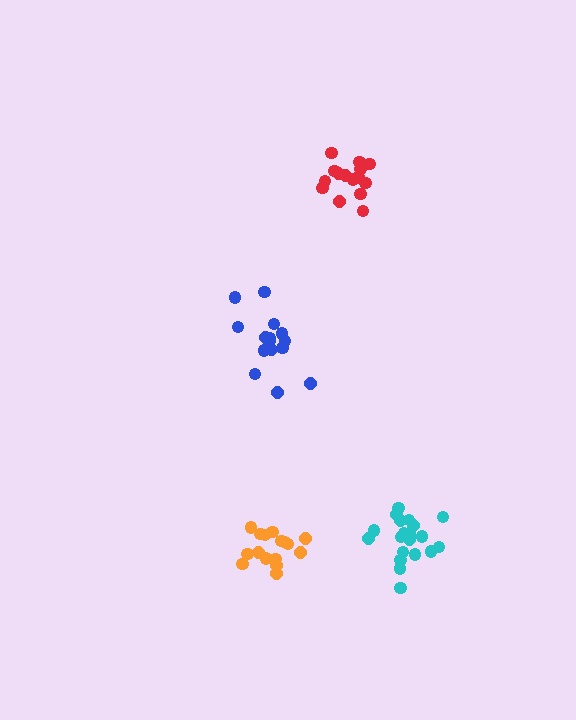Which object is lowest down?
The orange cluster is bottommost.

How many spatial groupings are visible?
There are 4 spatial groupings.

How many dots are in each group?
Group 1: 20 dots, Group 2: 15 dots, Group 3: 16 dots, Group 4: 16 dots (67 total).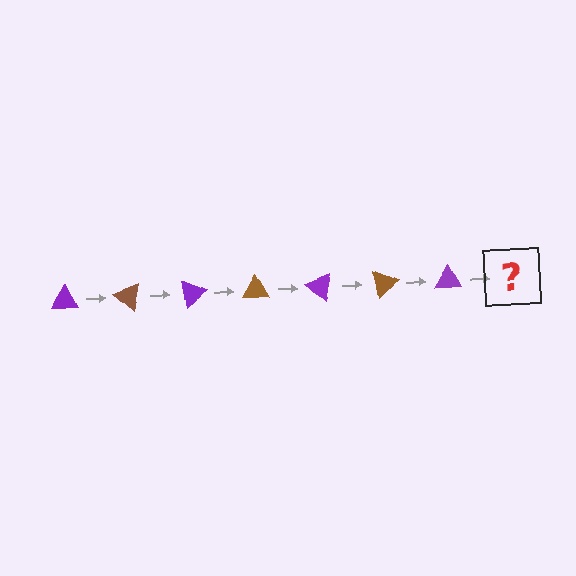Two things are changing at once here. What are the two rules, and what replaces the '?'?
The two rules are that it rotates 40 degrees each step and the color cycles through purple and brown. The '?' should be a brown triangle, rotated 280 degrees from the start.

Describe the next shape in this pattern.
It should be a brown triangle, rotated 280 degrees from the start.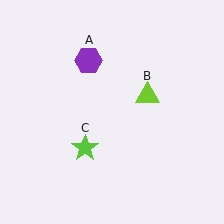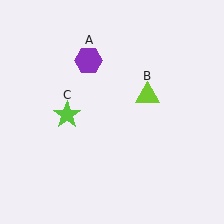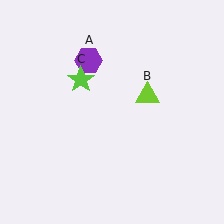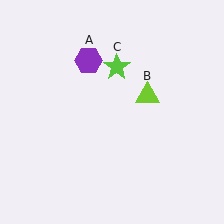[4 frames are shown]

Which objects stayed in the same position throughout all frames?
Purple hexagon (object A) and lime triangle (object B) remained stationary.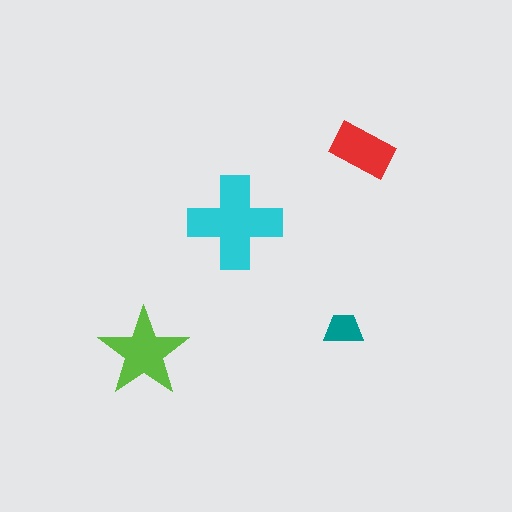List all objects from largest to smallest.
The cyan cross, the lime star, the red rectangle, the teal trapezoid.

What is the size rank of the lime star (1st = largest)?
2nd.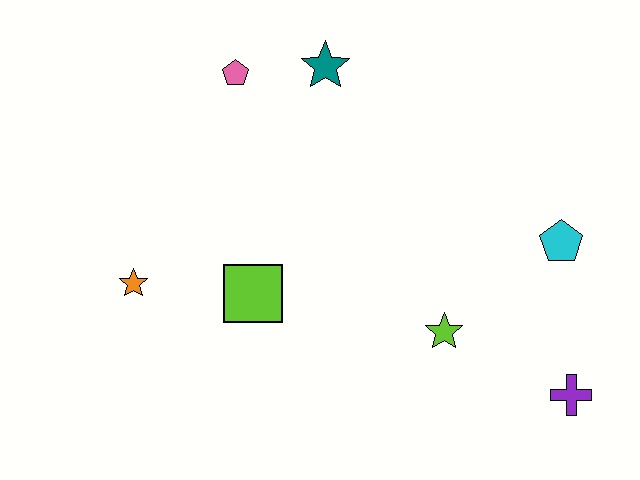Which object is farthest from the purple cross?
The pink pentagon is farthest from the purple cross.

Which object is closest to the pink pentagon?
The teal star is closest to the pink pentagon.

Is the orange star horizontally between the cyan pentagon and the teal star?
No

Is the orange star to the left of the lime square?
Yes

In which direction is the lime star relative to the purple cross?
The lime star is to the left of the purple cross.